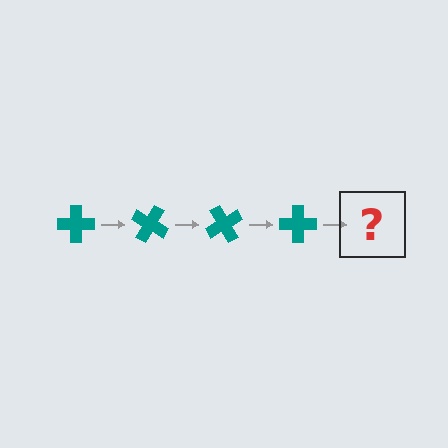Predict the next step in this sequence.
The next step is a teal cross rotated 120 degrees.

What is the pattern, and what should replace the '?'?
The pattern is that the cross rotates 30 degrees each step. The '?' should be a teal cross rotated 120 degrees.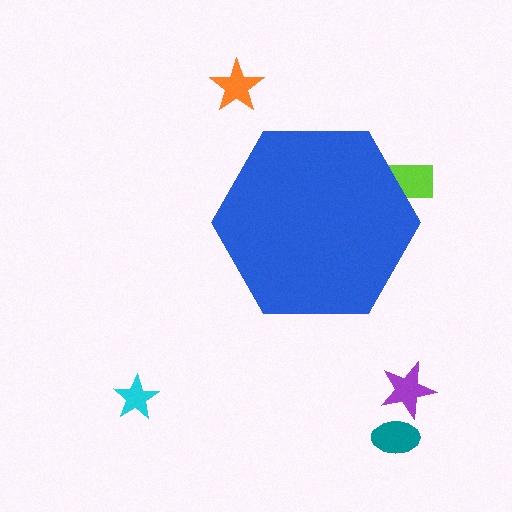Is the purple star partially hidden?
No, the purple star is fully visible.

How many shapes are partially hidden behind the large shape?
1 shape is partially hidden.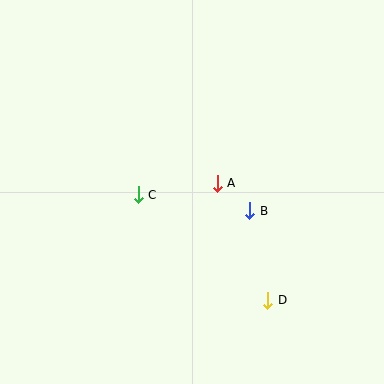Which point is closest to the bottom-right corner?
Point D is closest to the bottom-right corner.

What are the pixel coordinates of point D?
Point D is at (268, 300).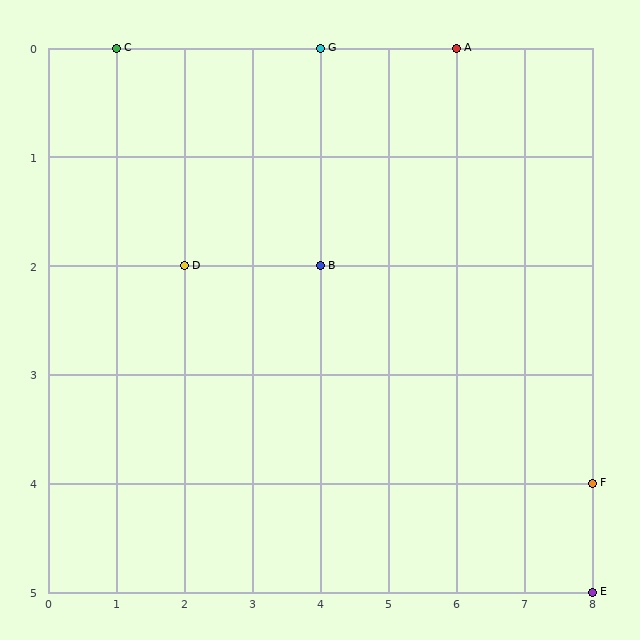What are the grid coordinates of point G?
Point G is at grid coordinates (4, 0).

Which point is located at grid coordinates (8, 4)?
Point F is at (8, 4).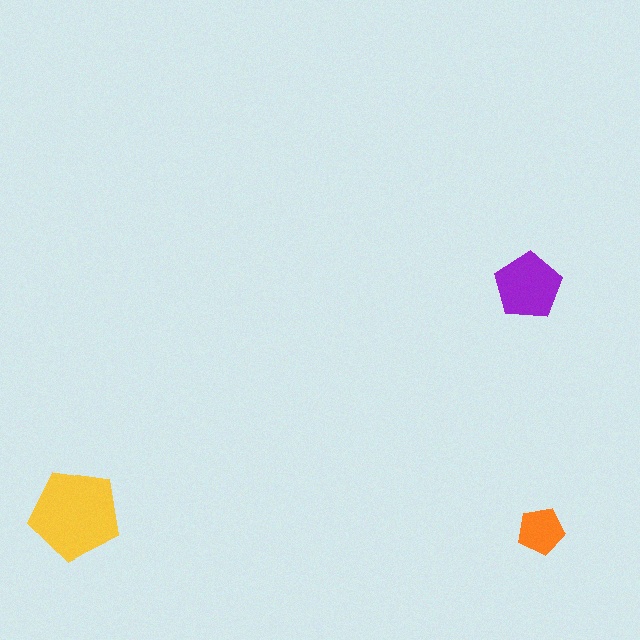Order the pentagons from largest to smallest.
the yellow one, the purple one, the orange one.